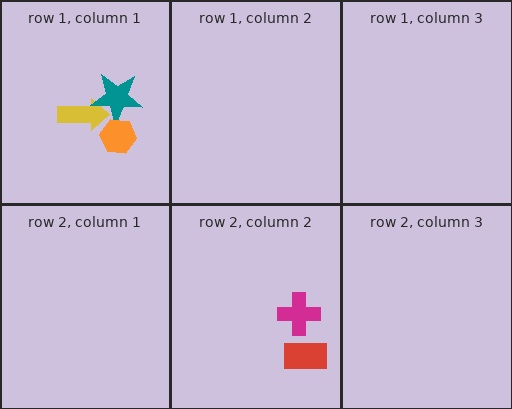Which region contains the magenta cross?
The row 2, column 2 region.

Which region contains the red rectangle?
The row 2, column 2 region.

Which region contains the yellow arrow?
The row 1, column 1 region.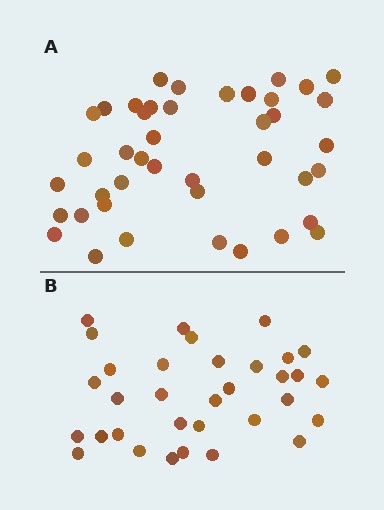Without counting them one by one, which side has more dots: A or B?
Region A (the top region) has more dots.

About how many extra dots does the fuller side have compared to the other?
Region A has roughly 8 or so more dots than region B.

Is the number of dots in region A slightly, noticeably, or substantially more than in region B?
Region A has noticeably more, but not dramatically so. The ratio is roughly 1.3 to 1.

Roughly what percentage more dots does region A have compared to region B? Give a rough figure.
About 25% more.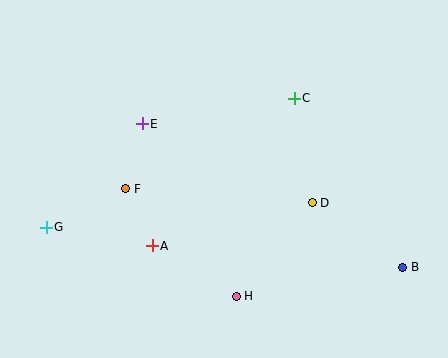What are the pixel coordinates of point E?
Point E is at (142, 124).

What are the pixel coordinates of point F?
Point F is at (126, 189).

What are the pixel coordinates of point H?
Point H is at (236, 296).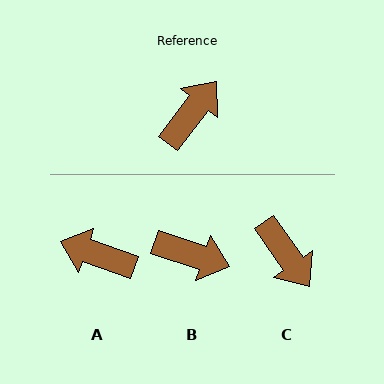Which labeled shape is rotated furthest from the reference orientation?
A, about 109 degrees away.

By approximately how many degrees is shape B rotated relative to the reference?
Approximately 70 degrees clockwise.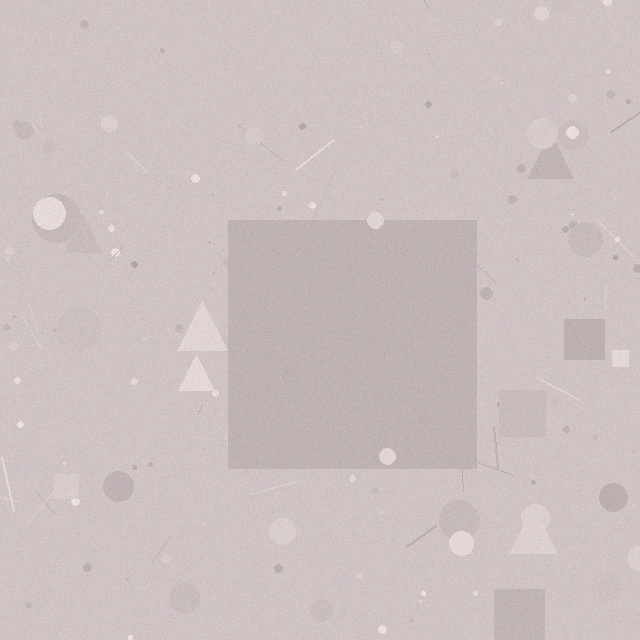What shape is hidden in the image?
A square is hidden in the image.